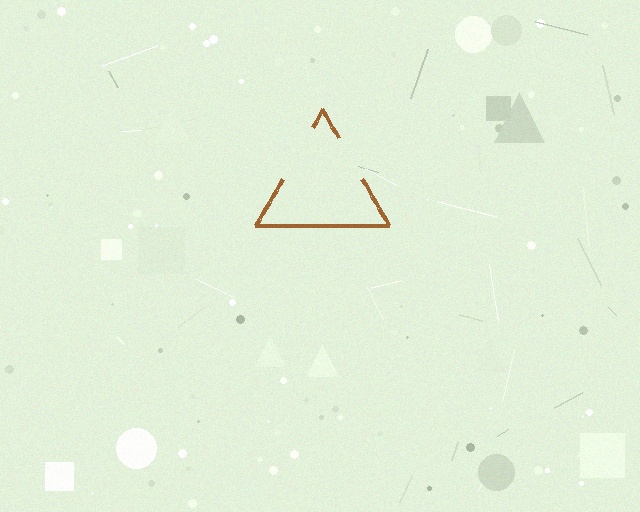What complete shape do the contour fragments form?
The contour fragments form a triangle.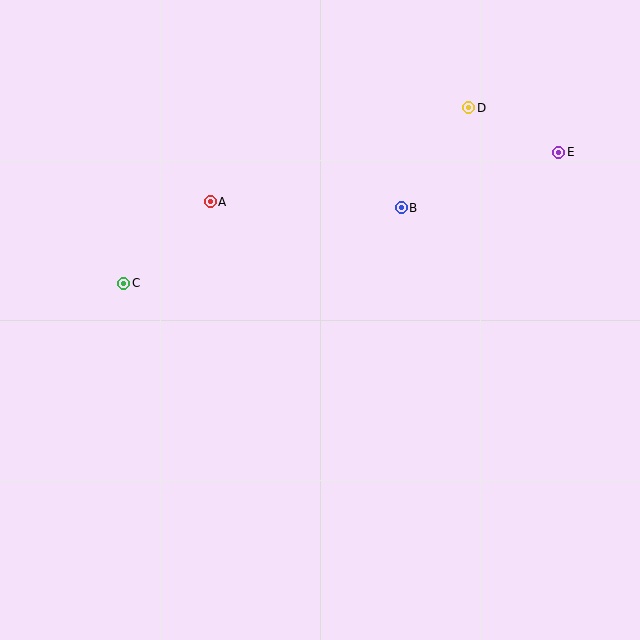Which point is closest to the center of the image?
Point B at (401, 208) is closest to the center.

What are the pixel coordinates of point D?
Point D is at (469, 108).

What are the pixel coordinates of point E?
Point E is at (559, 152).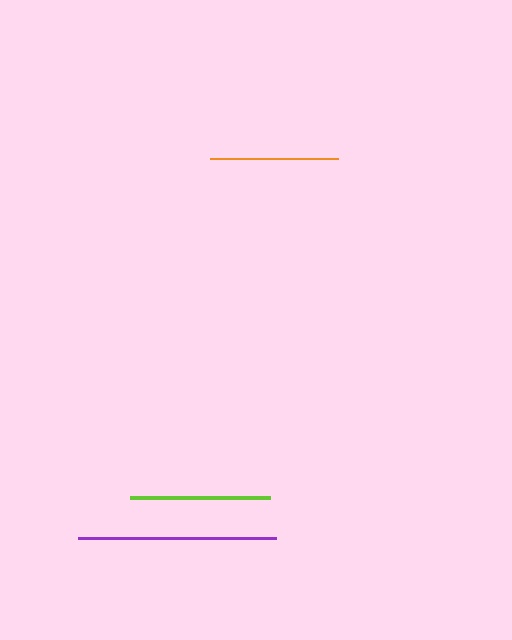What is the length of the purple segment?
The purple segment is approximately 197 pixels long.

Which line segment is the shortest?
The orange line is the shortest at approximately 128 pixels.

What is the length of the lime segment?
The lime segment is approximately 140 pixels long.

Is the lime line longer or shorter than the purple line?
The purple line is longer than the lime line.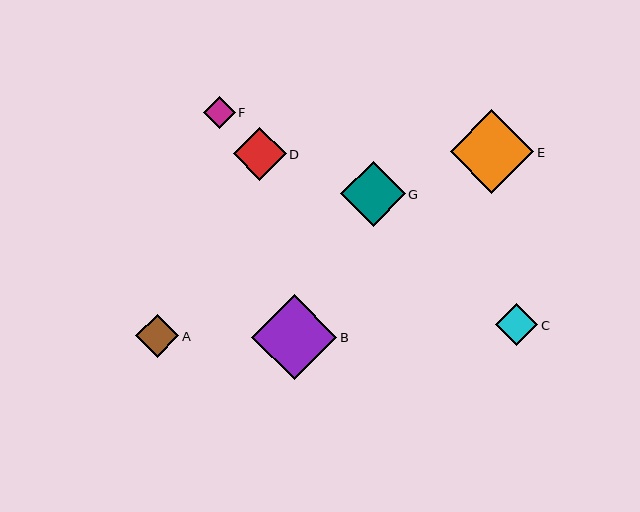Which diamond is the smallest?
Diamond F is the smallest with a size of approximately 32 pixels.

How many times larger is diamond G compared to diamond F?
Diamond G is approximately 2.0 times the size of diamond F.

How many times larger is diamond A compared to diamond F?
Diamond A is approximately 1.4 times the size of diamond F.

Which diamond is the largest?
Diamond B is the largest with a size of approximately 85 pixels.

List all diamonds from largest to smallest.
From largest to smallest: B, E, G, D, A, C, F.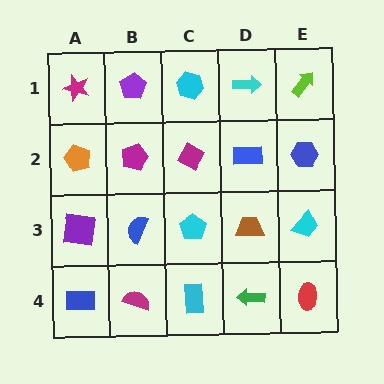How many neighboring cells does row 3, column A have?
3.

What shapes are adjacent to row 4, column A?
A purple square (row 3, column A), a magenta semicircle (row 4, column B).